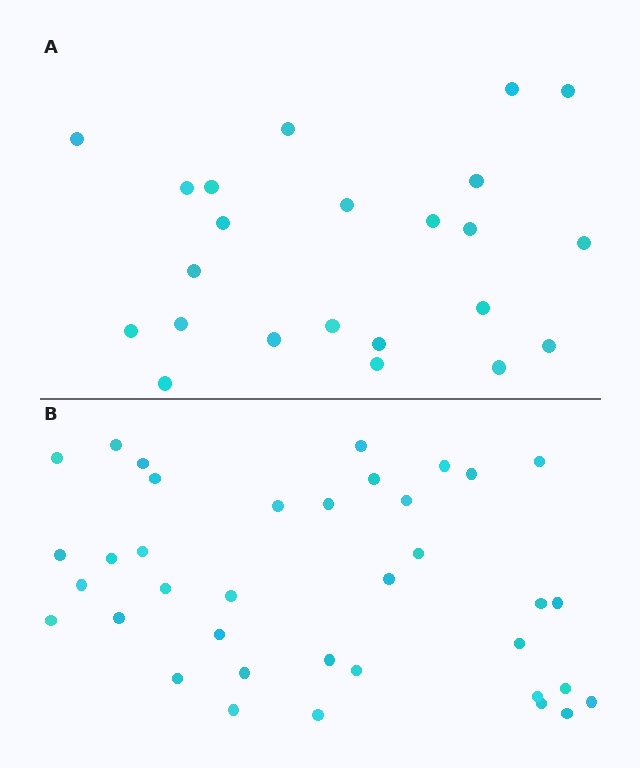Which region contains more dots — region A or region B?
Region B (the bottom region) has more dots.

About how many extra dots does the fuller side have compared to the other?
Region B has approximately 15 more dots than region A.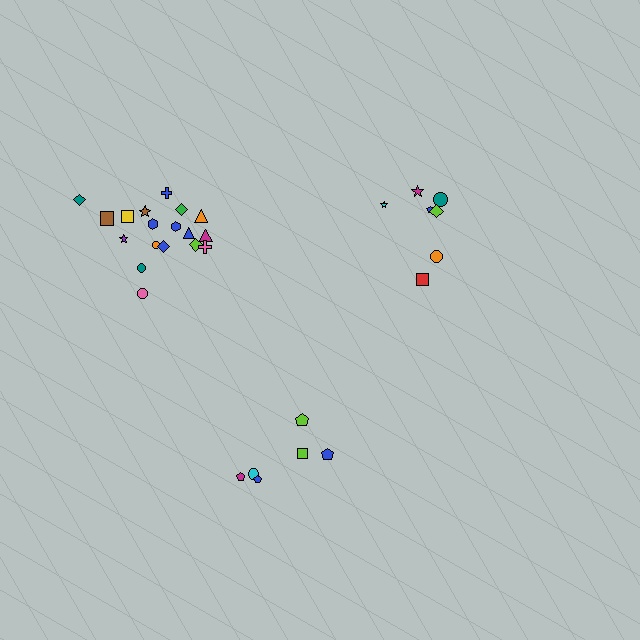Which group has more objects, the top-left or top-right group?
The top-left group.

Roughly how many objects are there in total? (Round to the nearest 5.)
Roughly 30 objects in total.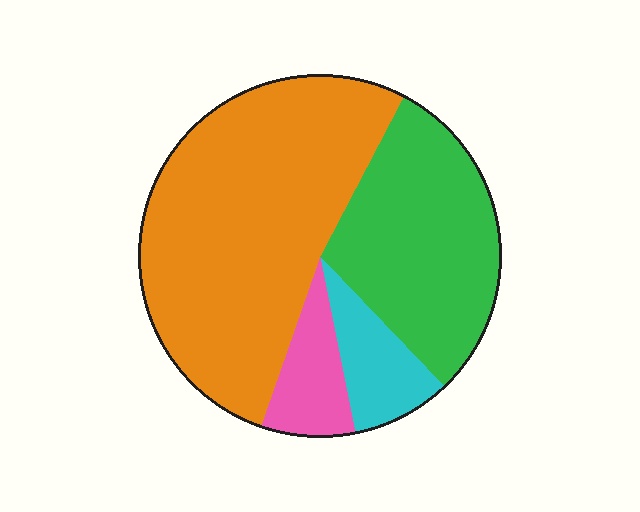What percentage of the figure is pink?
Pink covers about 10% of the figure.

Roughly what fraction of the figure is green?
Green takes up about one third (1/3) of the figure.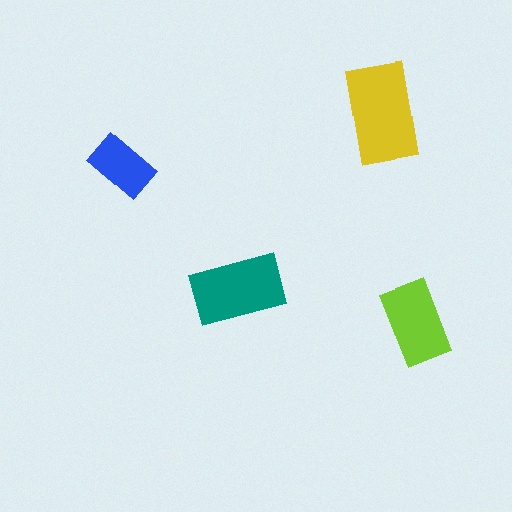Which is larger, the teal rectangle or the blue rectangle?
The teal one.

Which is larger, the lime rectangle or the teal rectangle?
The teal one.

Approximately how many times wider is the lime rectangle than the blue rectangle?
About 1.5 times wider.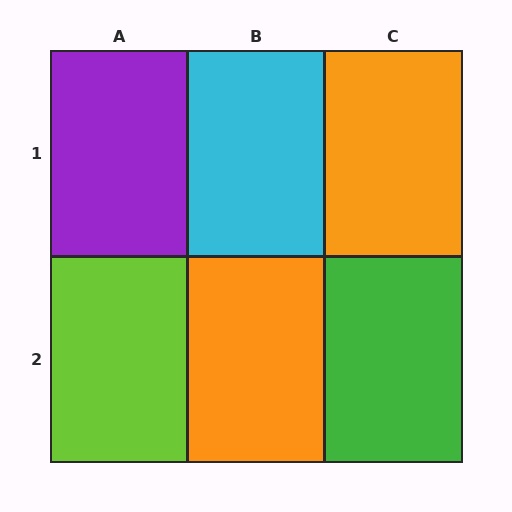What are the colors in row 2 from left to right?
Lime, orange, green.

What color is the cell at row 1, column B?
Cyan.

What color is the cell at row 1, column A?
Purple.